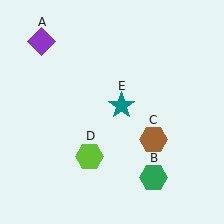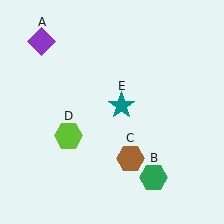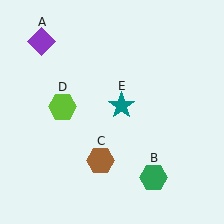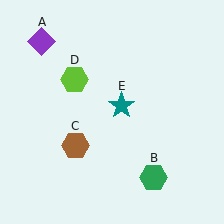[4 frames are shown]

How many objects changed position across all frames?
2 objects changed position: brown hexagon (object C), lime hexagon (object D).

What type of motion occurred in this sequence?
The brown hexagon (object C), lime hexagon (object D) rotated clockwise around the center of the scene.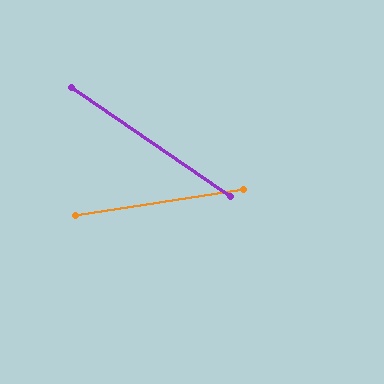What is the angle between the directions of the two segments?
Approximately 43 degrees.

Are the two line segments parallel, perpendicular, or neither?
Neither parallel nor perpendicular — they differ by about 43°.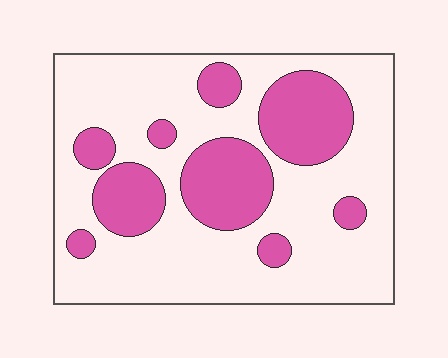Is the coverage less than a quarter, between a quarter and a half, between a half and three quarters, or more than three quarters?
Between a quarter and a half.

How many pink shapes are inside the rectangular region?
9.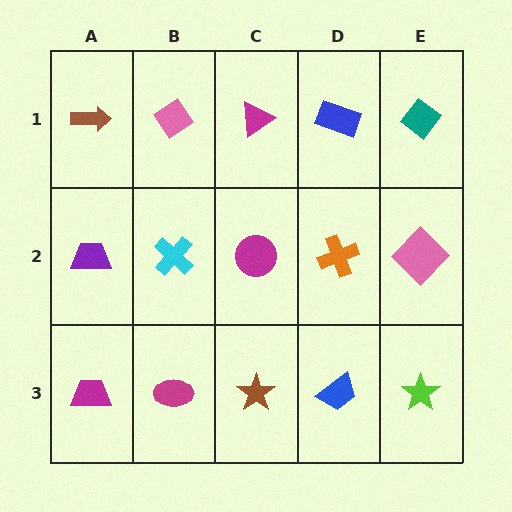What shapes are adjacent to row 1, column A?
A purple trapezoid (row 2, column A), a pink diamond (row 1, column B).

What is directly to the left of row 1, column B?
A brown arrow.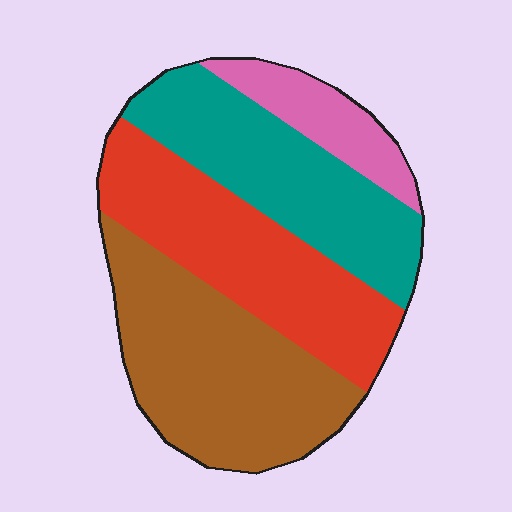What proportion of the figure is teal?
Teal takes up about one quarter (1/4) of the figure.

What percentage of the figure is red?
Red covers about 30% of the figure.